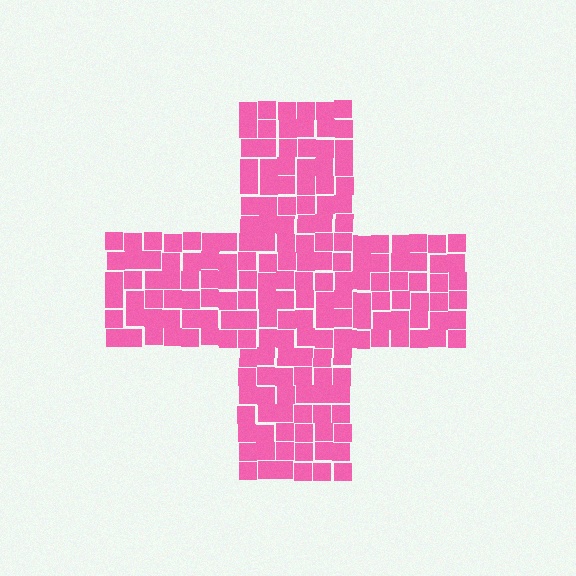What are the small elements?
The small elements are squares.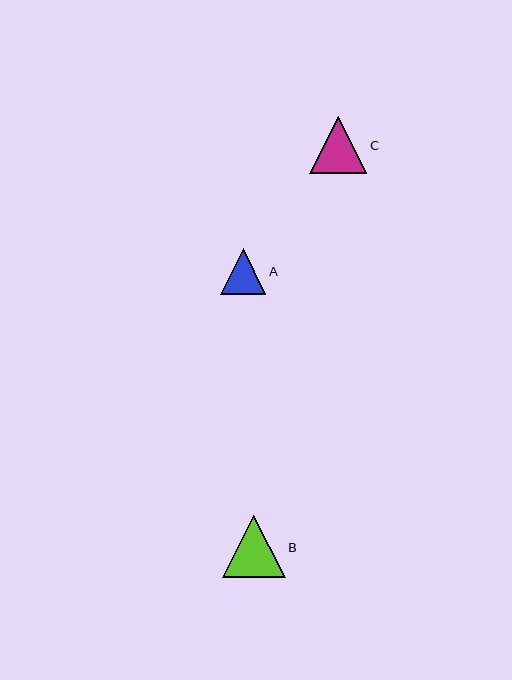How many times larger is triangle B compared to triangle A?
Triangle B is approximately 1.4 times the size of triangle A.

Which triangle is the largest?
Triangle B is the largest with a size of approximately 63 pixels.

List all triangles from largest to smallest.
From largest to smallest: B, C, A.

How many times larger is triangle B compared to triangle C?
Triangle B is approximately 1.1 times the size of triangle C.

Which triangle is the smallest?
Triangle A is the smallest with a size of approximately 45 pixels.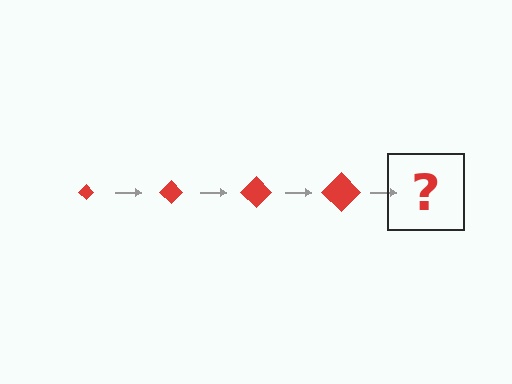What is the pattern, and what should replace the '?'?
The pattern is that the diamond gets progressively larger each step. The '?' should be a red diamond, larger than the previous one.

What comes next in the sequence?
The next element should be a red diamond, larger than the previous one.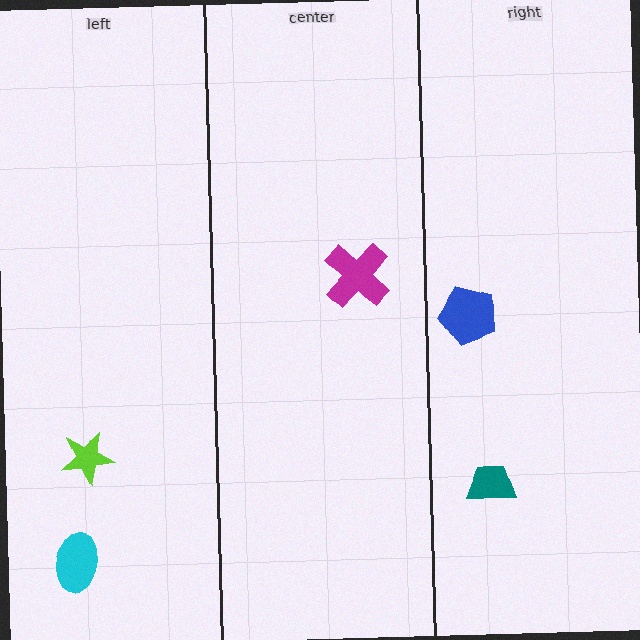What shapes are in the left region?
The cyan ellipse, the lime star.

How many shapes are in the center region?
1.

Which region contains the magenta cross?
The center region.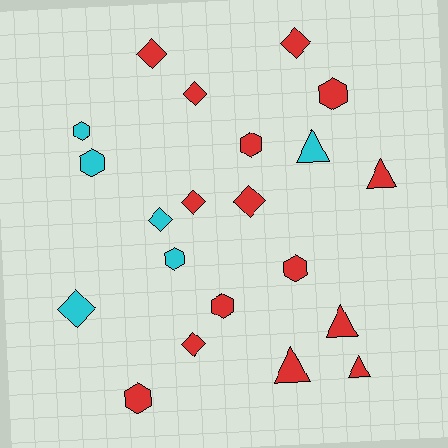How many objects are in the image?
There are 21 objects.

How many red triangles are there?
There are 4 red triangles.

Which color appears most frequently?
Red, with 15 objects.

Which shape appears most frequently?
Diamond, with 8 objects.